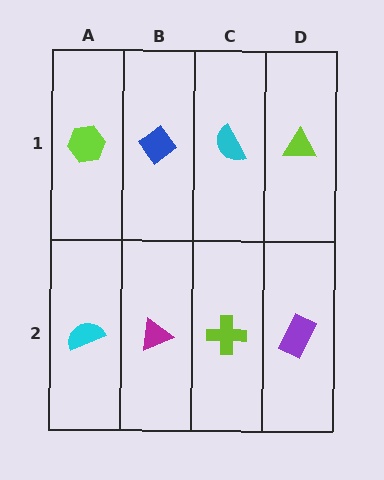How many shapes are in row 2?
4 shapes.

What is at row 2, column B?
A magenta triangle.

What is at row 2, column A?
A cyan semicircle.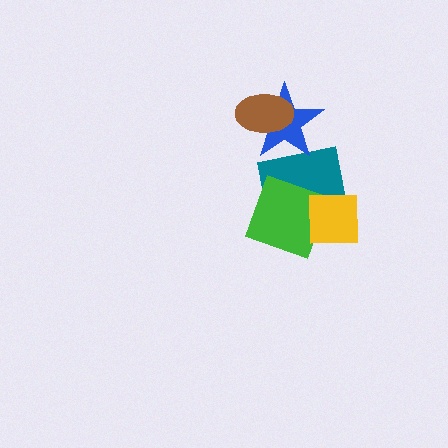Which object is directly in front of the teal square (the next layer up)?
The green diamond is directly in front of the teal square.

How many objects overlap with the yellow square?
2 objects overlap with the yellow square.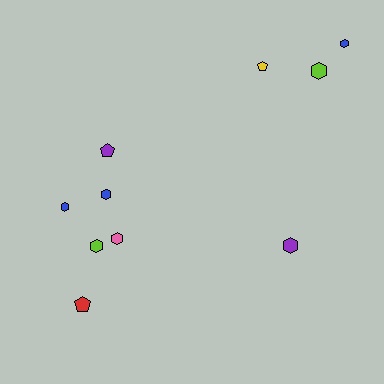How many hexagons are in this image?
There are 7 hexagons.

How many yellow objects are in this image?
There is 1 yellow object.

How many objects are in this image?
There are 10 objects.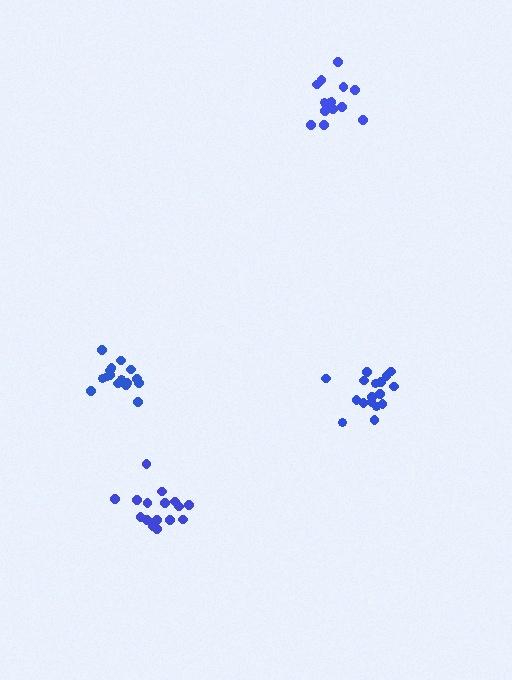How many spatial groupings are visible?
There are 4 spatial groupings.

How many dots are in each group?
Group 1: 18 dots, Group 2: 16 dots, Group 3: 17 dots, Group 4: 16 dots (67 total).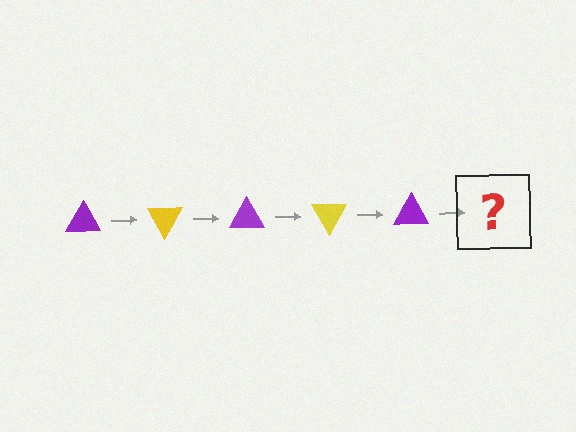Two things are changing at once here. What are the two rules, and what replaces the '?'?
The two rules are that it rotates 60 degrees each step and the color cycles through purple and yellow. The '?' should be a yellow triangle, rotated 300 degrees from the start.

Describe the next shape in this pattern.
It should be a yellow triangle, rotated 300 degrees from the start.